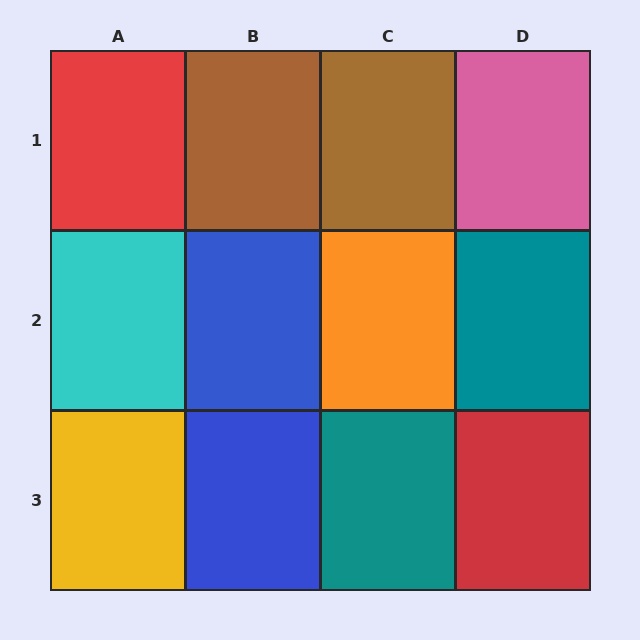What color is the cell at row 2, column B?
Blue.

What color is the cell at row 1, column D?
Pink.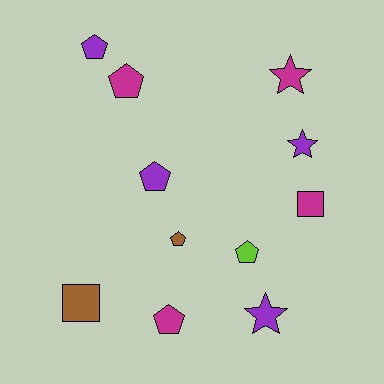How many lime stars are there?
There are no lime stars.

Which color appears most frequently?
Magenta, with 4 objects.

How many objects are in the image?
There are 11 objects.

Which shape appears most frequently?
Pentagon, with 6 objects.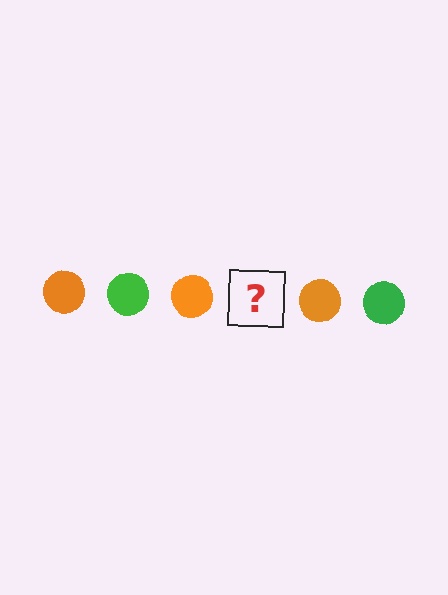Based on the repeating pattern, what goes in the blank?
The blank should be a green circle.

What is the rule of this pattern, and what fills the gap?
The rule is that the pattern cycles through orange, green circles. The gap should be filled with a green circle.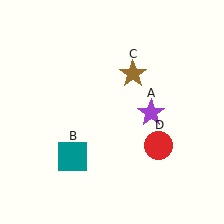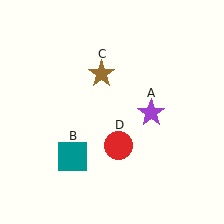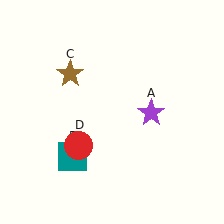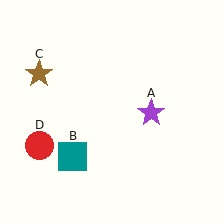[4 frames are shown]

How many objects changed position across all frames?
2 objects changed position: brown star (object C), red circle (object D).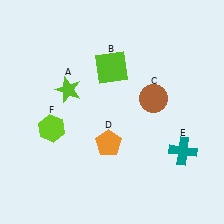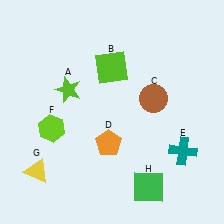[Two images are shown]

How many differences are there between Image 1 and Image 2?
There are 2 differences between the two images.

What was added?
A yellow triangle (G), a green square (H) were added in Image 2.